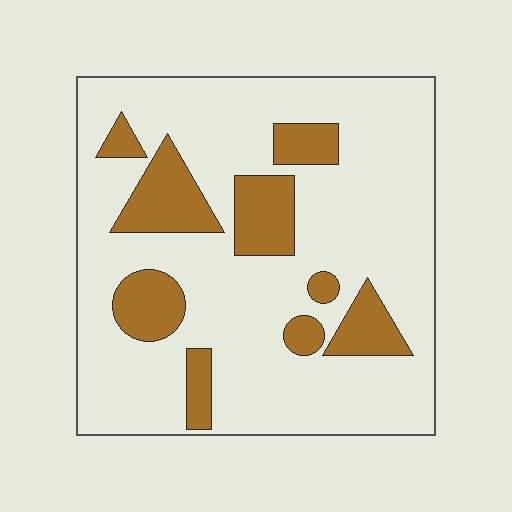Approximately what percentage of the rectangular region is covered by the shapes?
Approximately 20%.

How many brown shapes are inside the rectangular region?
9.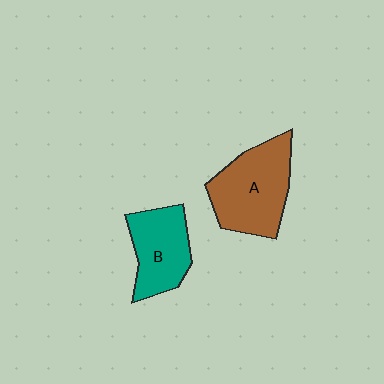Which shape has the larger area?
Shape A (brown).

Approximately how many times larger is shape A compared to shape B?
Approximately 1.3 times.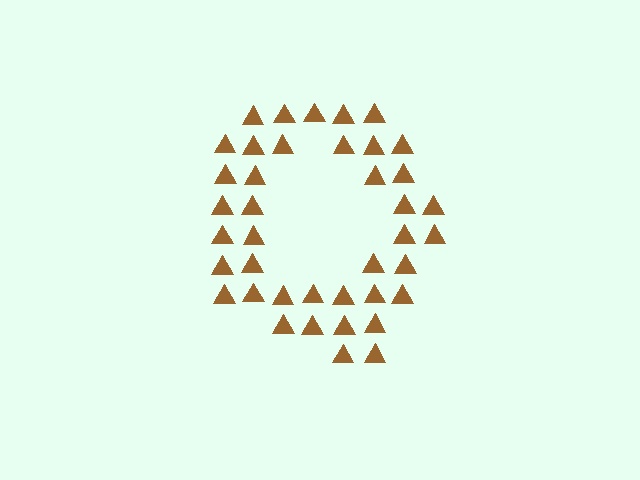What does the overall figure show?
The overall figure shows the letter Q.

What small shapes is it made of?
It is made of small triangles.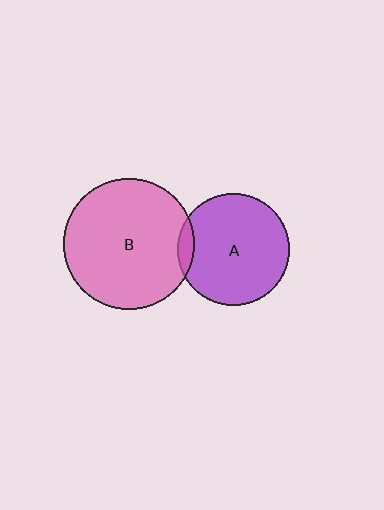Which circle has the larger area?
Circle B (pink).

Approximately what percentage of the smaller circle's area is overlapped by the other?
Approximately 5%.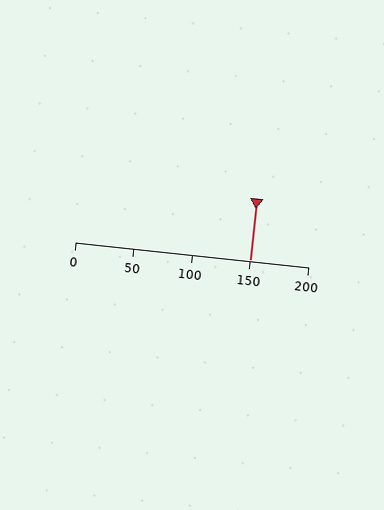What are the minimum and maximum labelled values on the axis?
The axis runs from 0 to 200.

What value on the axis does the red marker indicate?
The marker indicates approximately 150.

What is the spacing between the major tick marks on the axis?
The major ticks are spaced 50 apart.